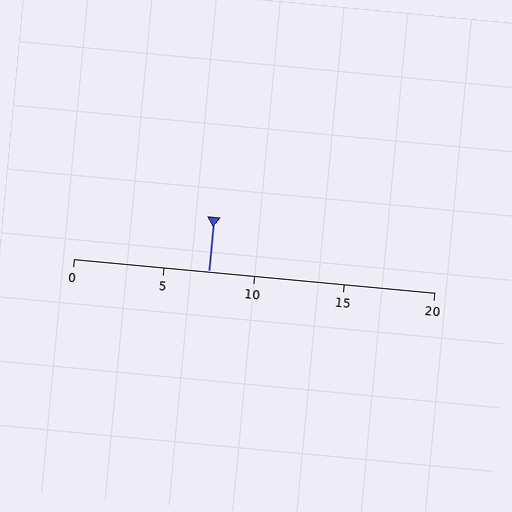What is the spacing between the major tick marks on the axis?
The major ticks are spaced 5 apart.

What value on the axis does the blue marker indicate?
The marker indicates approximately 7.5.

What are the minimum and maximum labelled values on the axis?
The axis runs from 0 to 20.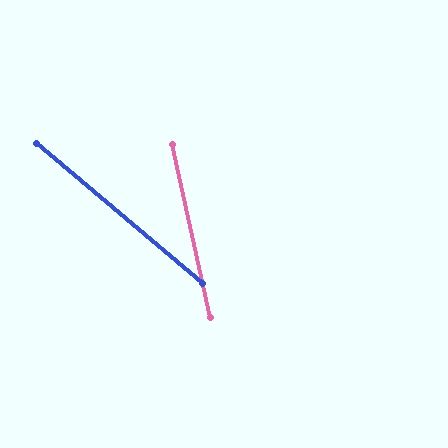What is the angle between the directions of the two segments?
Approximately 37 degrees.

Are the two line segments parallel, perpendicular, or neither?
Neither parallel nor perpendicular — they differ by about 37°.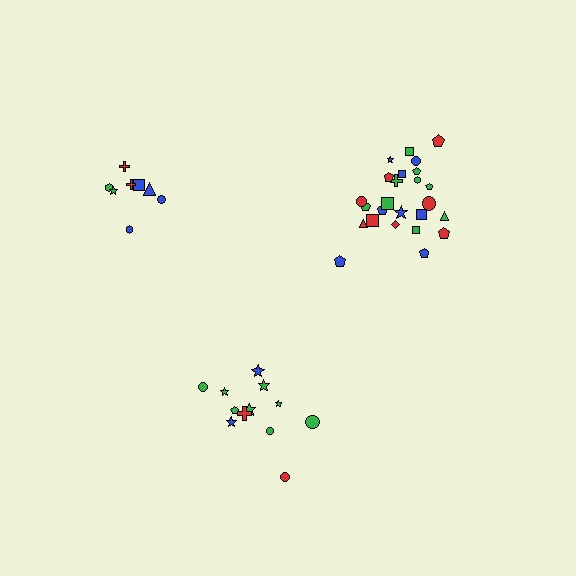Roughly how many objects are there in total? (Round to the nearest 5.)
Roughly 45 objects in total.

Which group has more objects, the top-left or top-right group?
The top-right group.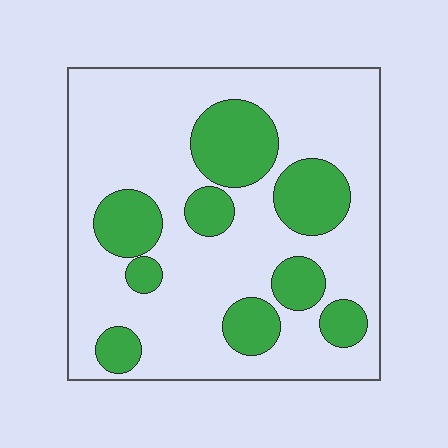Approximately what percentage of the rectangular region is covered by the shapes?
Approximately 25%.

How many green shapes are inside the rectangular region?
9.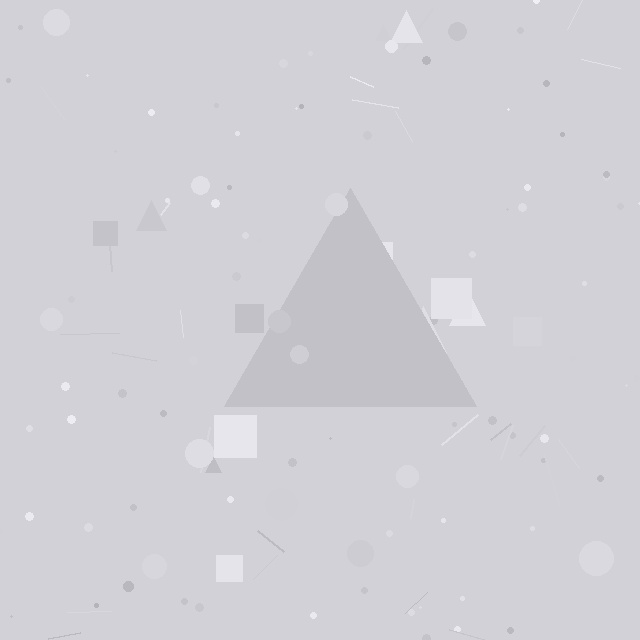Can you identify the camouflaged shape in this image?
The camouflaged shape is a triangle.